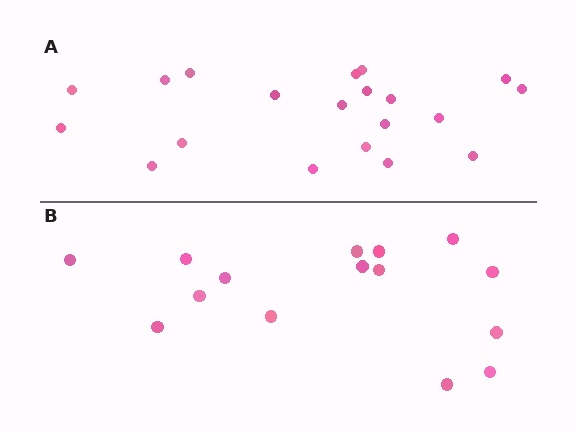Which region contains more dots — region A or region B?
Region A (the top region) has more dots.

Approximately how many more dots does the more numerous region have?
Region A has about 5 more dots than region B.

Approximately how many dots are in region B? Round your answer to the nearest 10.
About 20 dots. (The exact count is 15, which rounds to 20.)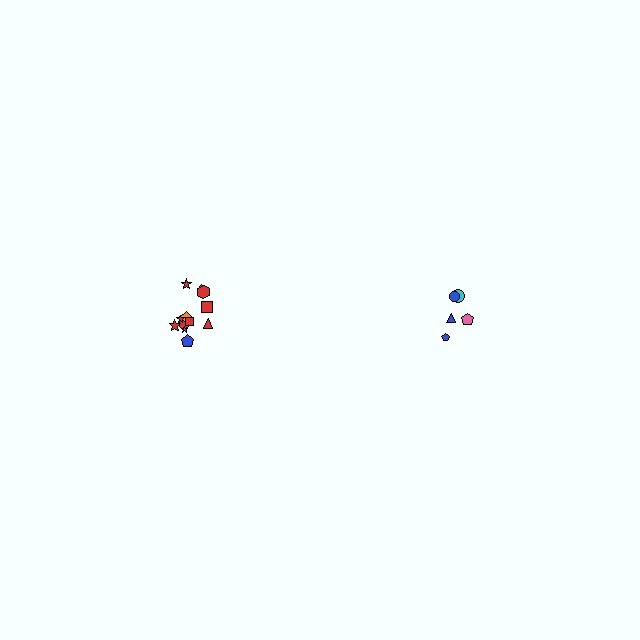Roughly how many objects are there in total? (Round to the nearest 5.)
Roughly 15 objects in total.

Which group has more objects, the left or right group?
The left group.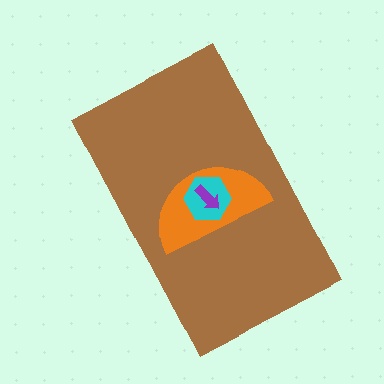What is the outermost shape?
The brown rectangle.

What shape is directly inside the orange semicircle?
The cyan hexagon.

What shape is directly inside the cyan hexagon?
The purple arrow.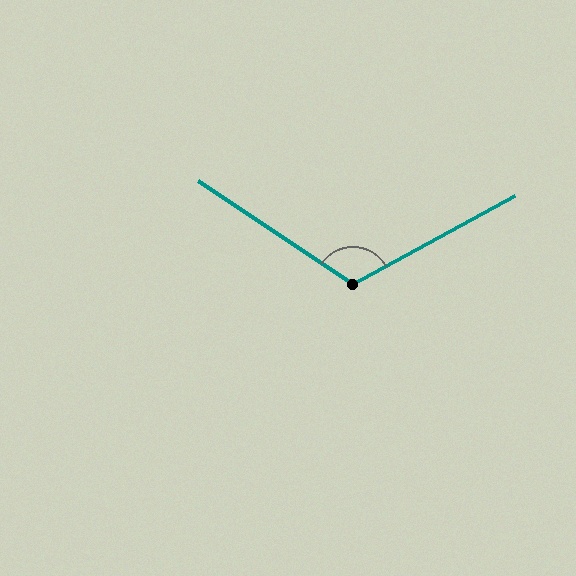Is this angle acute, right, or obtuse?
It is obtuse.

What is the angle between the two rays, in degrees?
Approximately 117 degrees.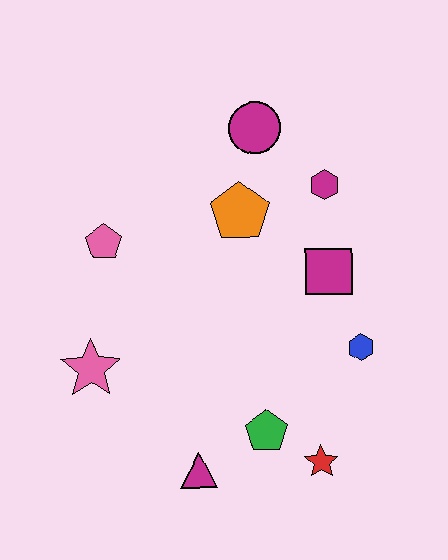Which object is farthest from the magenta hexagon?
The magenta triangle is farthest from the magenta hexagon.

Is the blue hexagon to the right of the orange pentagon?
Yes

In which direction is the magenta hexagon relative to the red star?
The magenta hexagon is above the red star.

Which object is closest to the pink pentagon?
The pink star is closest to the pink pentagon.